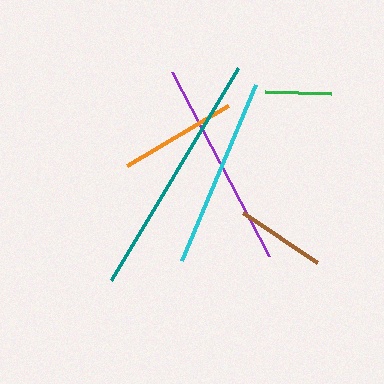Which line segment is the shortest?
The green line is the shortest at approximately 65 pixels.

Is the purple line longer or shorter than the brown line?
The purple line is longer than the brown line.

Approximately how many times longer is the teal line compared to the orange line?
The teal line is approximately 2.1 times the length of the orange line.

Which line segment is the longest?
The teal line is the longest at approximately 247 pixels.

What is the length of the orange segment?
The orange segment is approximately 117 pixels long.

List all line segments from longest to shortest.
From longest to shortest: teal, purple, cyan, orange, brown, green.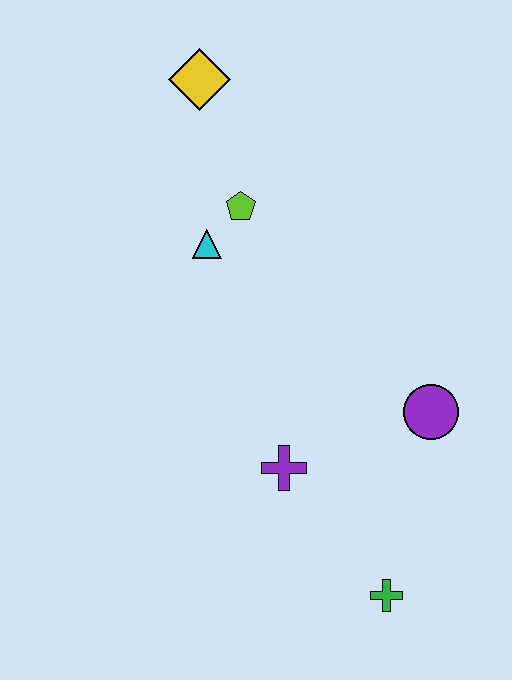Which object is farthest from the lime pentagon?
The green cross is farthest from the lime pentagon.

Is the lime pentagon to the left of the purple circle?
Yes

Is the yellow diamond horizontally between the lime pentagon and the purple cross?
No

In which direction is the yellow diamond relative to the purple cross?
The yellow diamond is above the purple cross.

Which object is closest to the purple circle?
The purple cross is closest to the purple circle.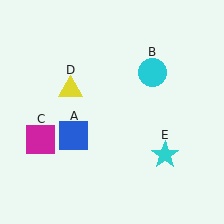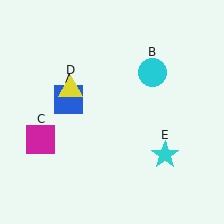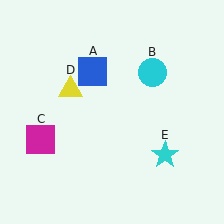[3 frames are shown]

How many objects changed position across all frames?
1 object changed position: blue square (object A).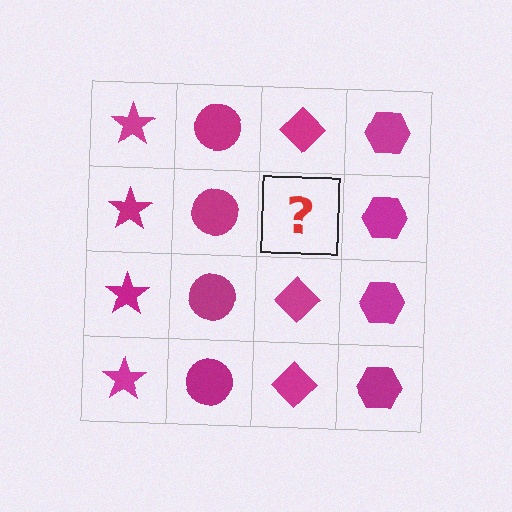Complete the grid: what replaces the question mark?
The question mark should be replaced with a magenta diamond.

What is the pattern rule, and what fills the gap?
The rule is that each column has a consistent shape. The gap should be filled with a magenta diamond.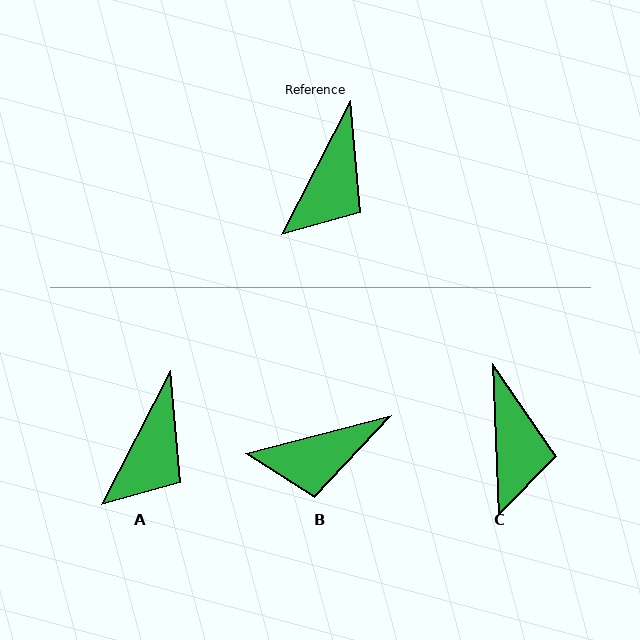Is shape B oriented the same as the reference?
No, it is off by about 48 degrees.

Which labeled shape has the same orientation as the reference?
A.